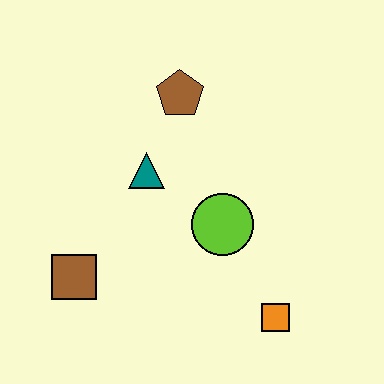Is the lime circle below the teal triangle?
Yes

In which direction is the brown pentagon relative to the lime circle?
The brown pentagon is above the lime circle.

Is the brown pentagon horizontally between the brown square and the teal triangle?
No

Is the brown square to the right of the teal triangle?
No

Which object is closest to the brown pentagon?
The teal triangle is closest to the brown pentagon.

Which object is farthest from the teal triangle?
The orange square is farthest from the teal triangle.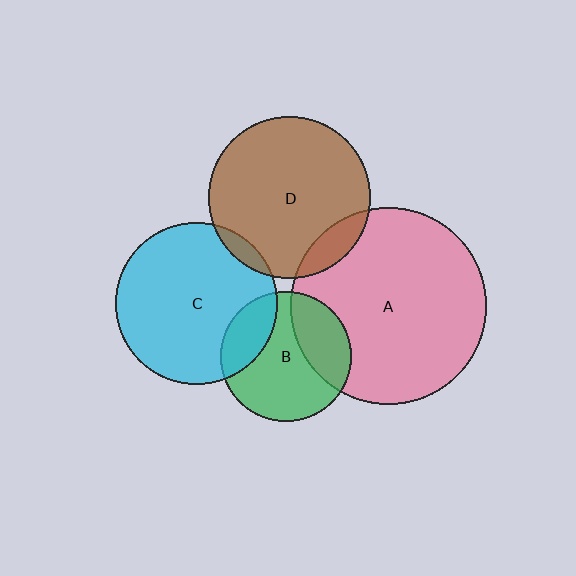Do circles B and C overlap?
Yes.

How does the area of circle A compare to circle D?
Approximately 1.5 times.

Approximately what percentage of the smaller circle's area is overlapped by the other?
Approximately 20%.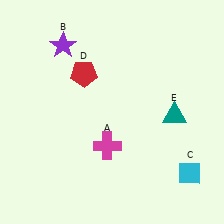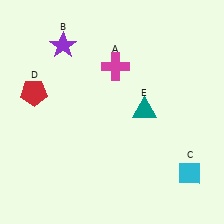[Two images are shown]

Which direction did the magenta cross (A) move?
The magenta cross (A) moved up.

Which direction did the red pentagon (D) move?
The red pentagon (D) moved left.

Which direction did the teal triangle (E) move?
The teal triangle (E) moved left.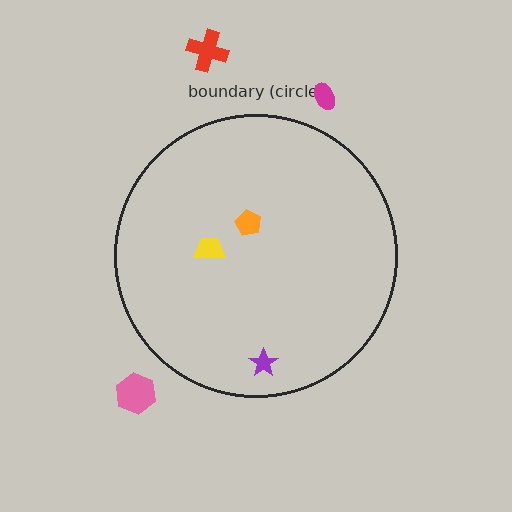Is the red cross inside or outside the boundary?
Outside.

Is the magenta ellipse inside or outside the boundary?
Outside.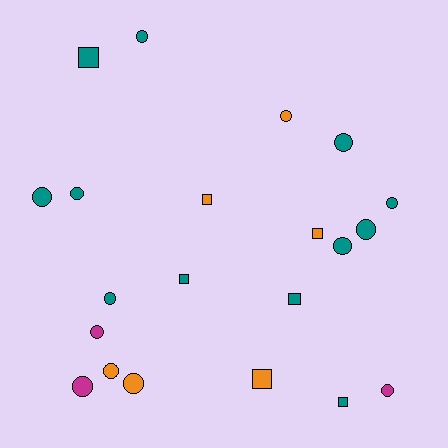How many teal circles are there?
There are 8 teal circles.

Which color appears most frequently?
Teal, with 12 objects.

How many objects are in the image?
There are 21 objects.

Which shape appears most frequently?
Circle, with 14 objects.